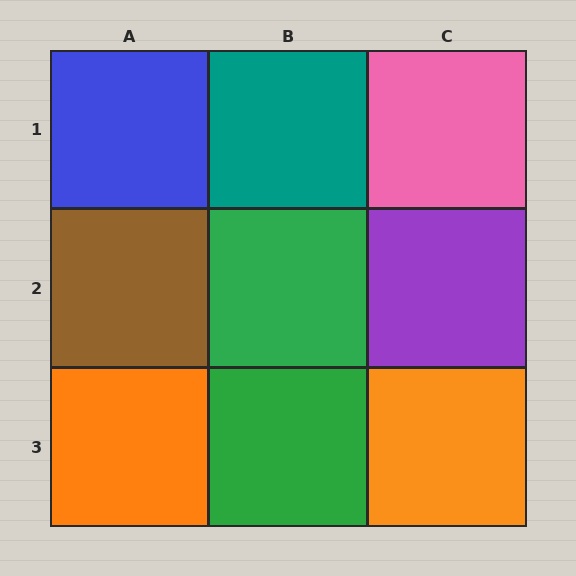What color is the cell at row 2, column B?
Green.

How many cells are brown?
1 cell is brown.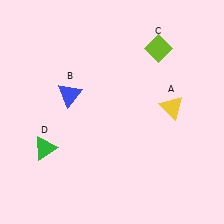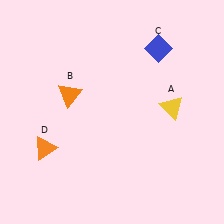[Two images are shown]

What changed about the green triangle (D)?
In Image 1, D is green. In Image 2, it changed to orange.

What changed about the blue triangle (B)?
In Image 1, B is blue. In Image 2, it changed to orange.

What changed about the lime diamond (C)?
In Image 1, C is lime. In Image 2, it changed to blue.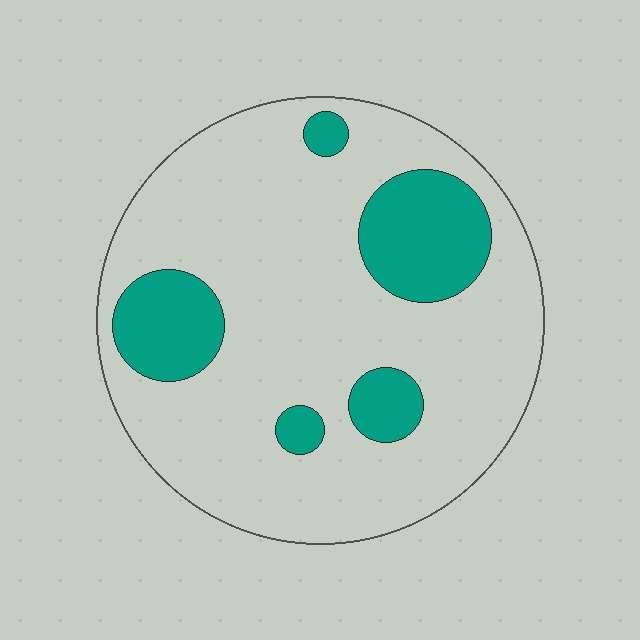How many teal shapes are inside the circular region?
5.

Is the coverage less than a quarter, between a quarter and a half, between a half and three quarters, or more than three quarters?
Less than a quarter.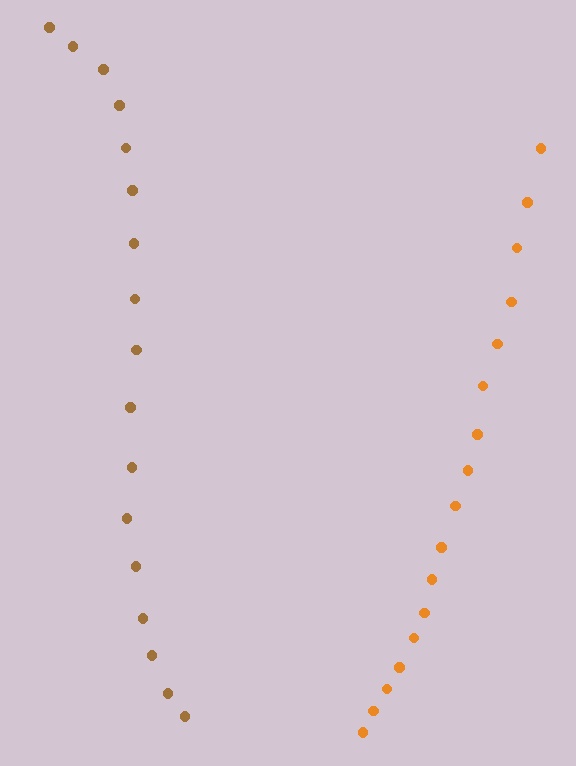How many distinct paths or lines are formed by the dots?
There are 2 distinct paths.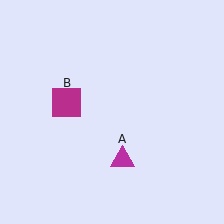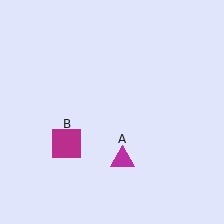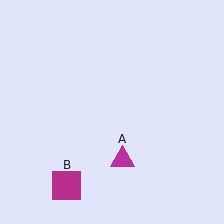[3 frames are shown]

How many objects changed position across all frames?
1 object changed position: magenta square (object B).